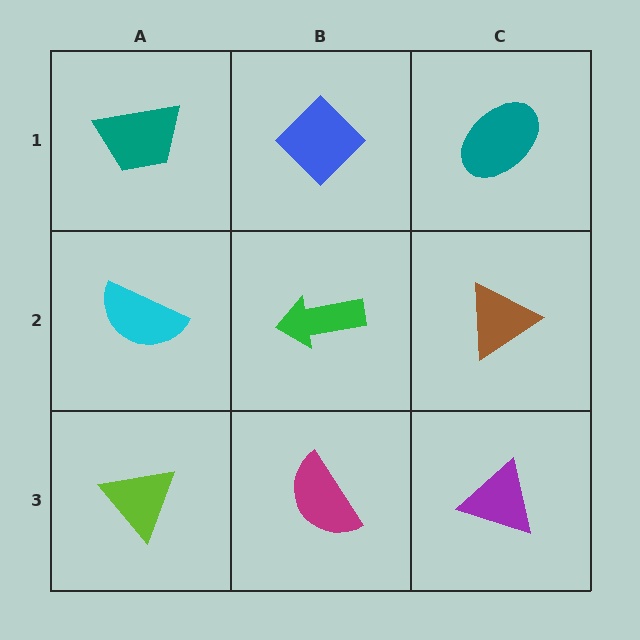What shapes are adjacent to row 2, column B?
A blue diamond (row 1, column B), a magenta semicircle (row 3, column B), a cyan semicircle (row 2, column A), a brown triangle (row 2, column C).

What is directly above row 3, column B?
A green arrow.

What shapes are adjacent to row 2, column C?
A teal ellipse (row 1, column C), a purple triangle (row 3, column C), a green arrow (row 2, column B).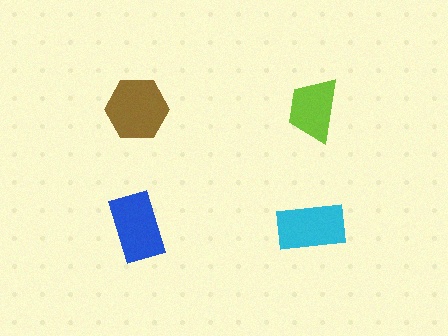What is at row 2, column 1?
A blue rectangle.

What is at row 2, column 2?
A cyan rectangle.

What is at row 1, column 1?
A brown hexagon.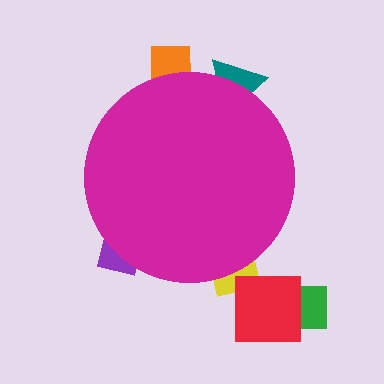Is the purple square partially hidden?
Yes, the purple square is partially hidden behind the magenta circle.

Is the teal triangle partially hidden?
Yes, the teal triangle is partially hidden behind the magenta circle.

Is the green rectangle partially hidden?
No, the green rectangle is fully visible.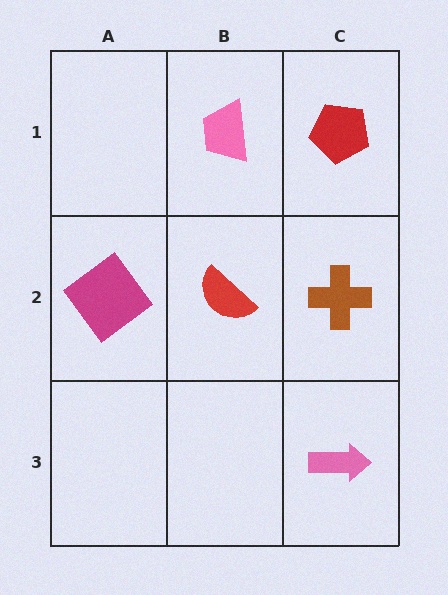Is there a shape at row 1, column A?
No, that cell is empty.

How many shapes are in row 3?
1 shape.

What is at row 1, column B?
A pink trapezoid.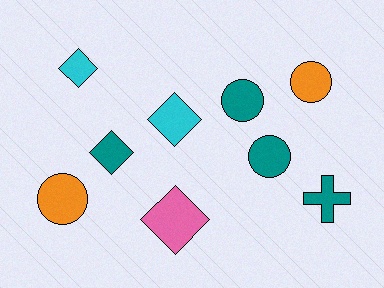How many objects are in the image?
There are 9 objects.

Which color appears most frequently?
Teal, with 4 objects.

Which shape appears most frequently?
Diamond, with 4 objects.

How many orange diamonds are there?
There are no orange diamonds.